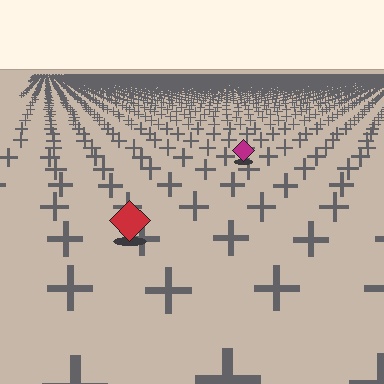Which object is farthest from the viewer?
The magenta diamond is farthest from the viewer. It appears smaller and the ground texture around it is denser.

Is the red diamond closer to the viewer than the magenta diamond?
Yes. The red diamond is closer — you can tell from the texture gradient: the ground texture is coarser near it.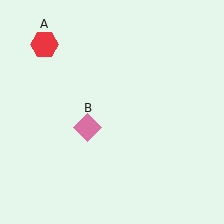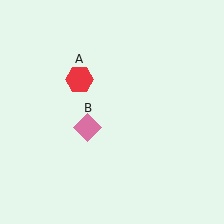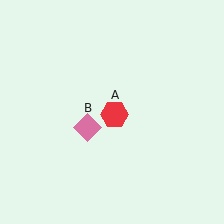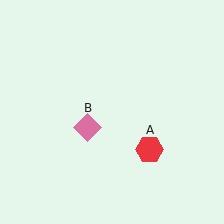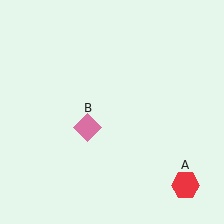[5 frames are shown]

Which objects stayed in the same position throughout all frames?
Pink diamond (object B) remained stationary.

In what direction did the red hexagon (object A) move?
The red hexagon (object A) moved down and to the right.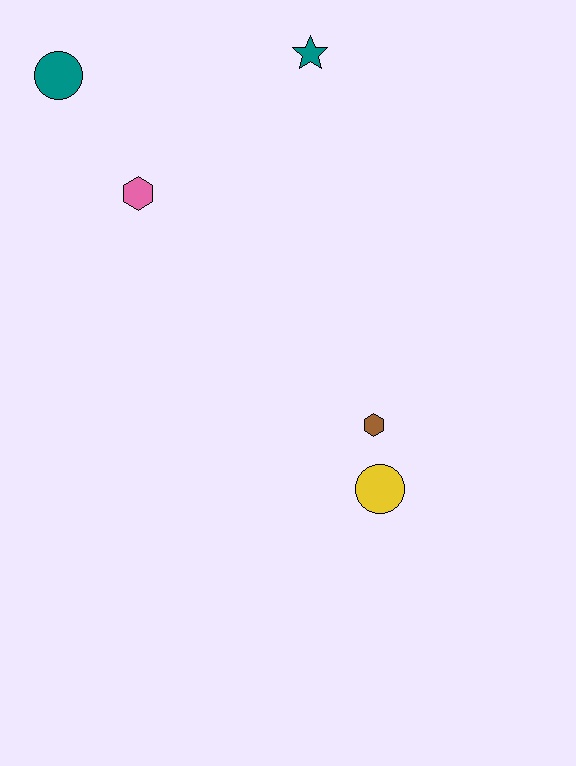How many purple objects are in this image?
There are no purple objects.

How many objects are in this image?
There are 5 objects.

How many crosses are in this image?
There are no crosses.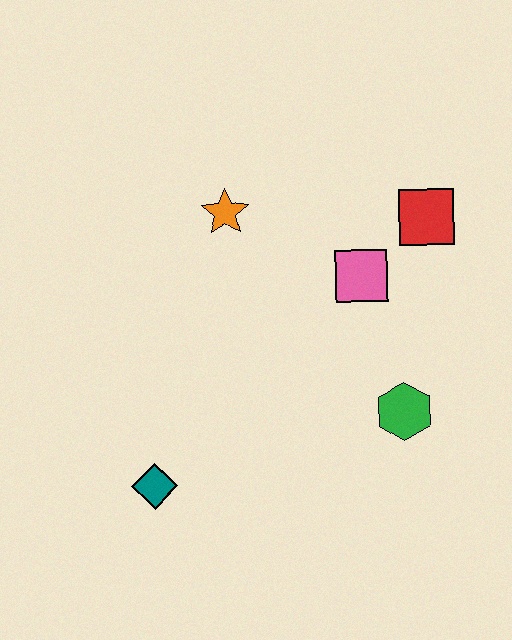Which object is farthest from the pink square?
The teal diamond is farthest from the pink square.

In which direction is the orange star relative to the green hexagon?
The orange star is above the green hexagon.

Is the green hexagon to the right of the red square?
No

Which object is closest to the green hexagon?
The pink square is closest to the green hexagon.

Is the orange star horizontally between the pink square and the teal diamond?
Yes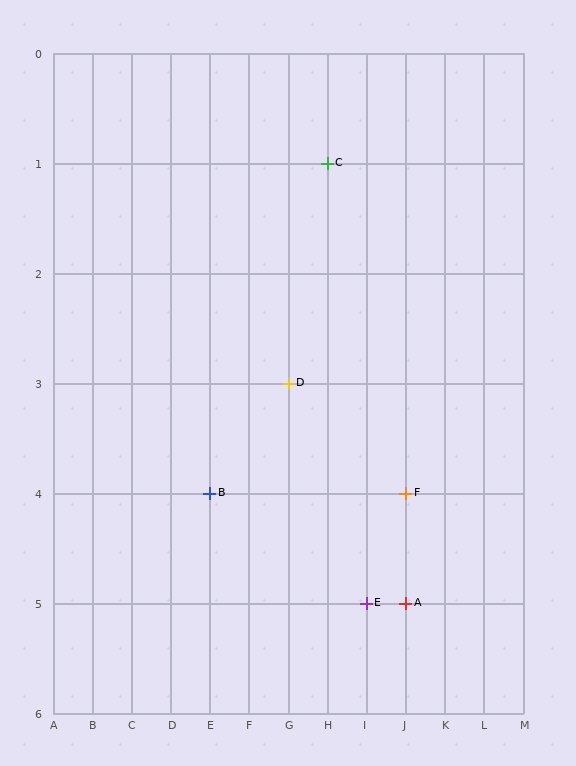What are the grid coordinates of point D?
Point D is at grid coordinates (G, 3).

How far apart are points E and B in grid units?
Points E and B are 4 columns and 1 row apart (about 4.1 grid units diagonally).